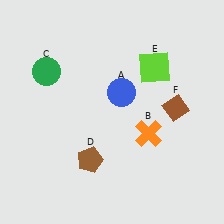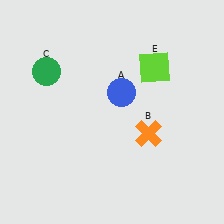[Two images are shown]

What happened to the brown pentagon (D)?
The brown pentagon (D) was removed in Image 2. It was in the bottom-left area of Image 1.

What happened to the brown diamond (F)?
The brown diamond (F) was removed in Image 2. It was in the top-right area of Image 1.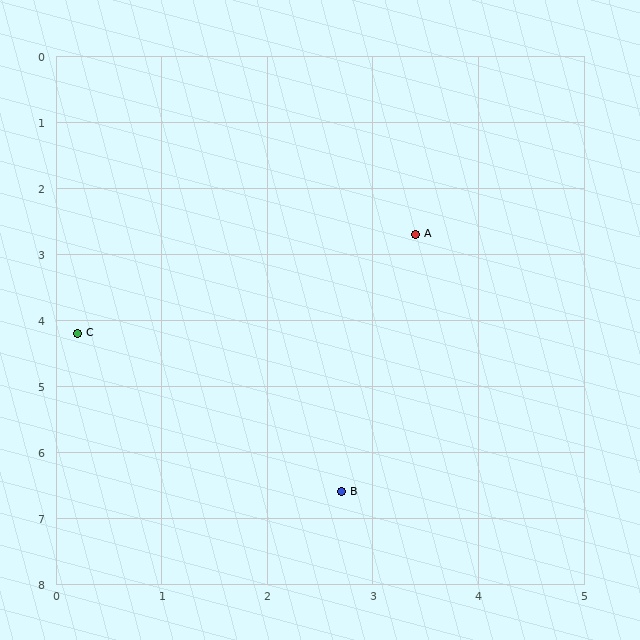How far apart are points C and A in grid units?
Points C and A are about 3.5 grid units apart.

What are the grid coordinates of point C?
Point C is at approximately (0.2, 4.2).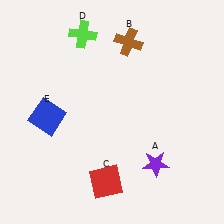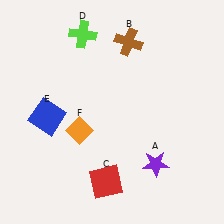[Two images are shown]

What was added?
An orange diamond (F) was added in Image 2.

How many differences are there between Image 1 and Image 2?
There is 1 difference between the two images.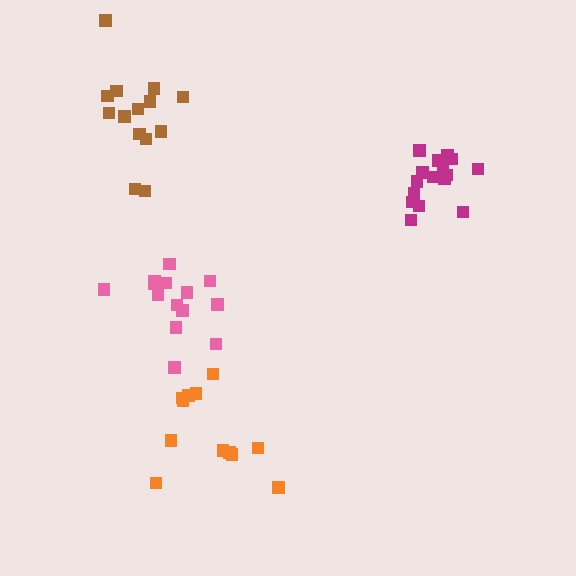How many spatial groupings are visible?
There are 4 spatial groupings.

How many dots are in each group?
Group 1: 14 dots, Group 2: 14 dots, Group 3: 12 dots, Group 4: 16 dots (56 total).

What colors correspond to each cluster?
The clusters are colored: pink, brown, orange, magenta.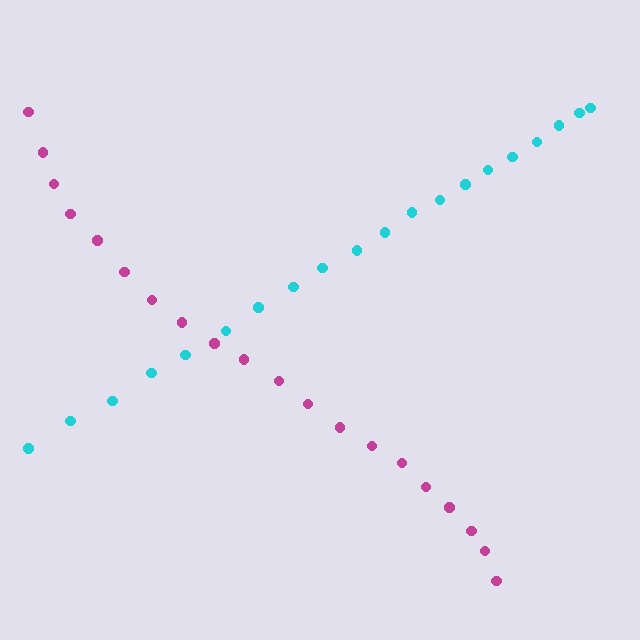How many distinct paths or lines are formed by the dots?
There are 2 distinct paths.